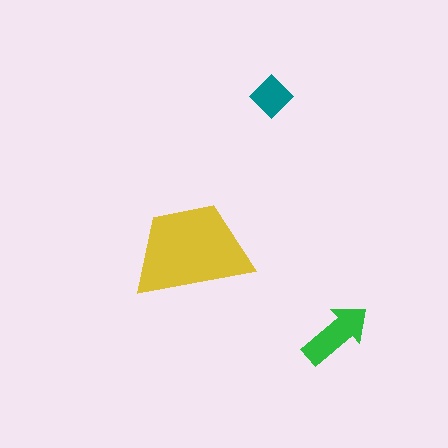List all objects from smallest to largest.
The teal diamond, the green arrow, the yellow trapezoid.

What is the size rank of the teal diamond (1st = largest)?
3rd.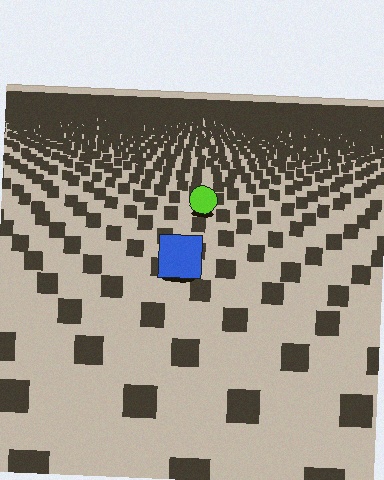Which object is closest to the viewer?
The blue square is closest. The texture marks near it are larger and more spread out.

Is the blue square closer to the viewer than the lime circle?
Yes. The blue square is closer — you can tell from the texture gradient: the ground texture is coarser near it.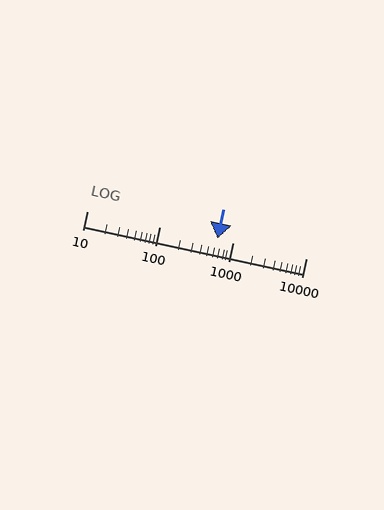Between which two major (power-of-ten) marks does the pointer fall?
The pointer is between 100 and 1000.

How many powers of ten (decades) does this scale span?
The scale spans 3 decades, from 10 to 10000.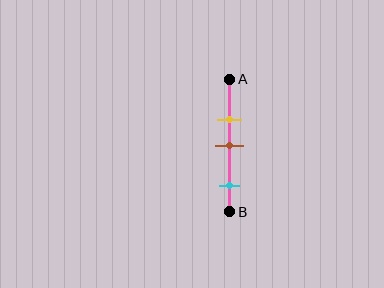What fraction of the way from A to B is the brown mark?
The brown mark is approximately 50% (0.5) of the way from A to B.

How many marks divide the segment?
There are 3 marks dividing the segment.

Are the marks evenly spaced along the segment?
No, the marks are not evenly spaced.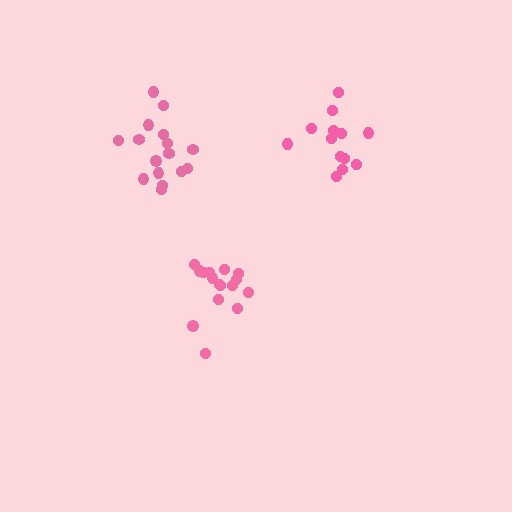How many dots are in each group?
Group 1: 16 dots, Group 2: 13 dots, Group 3: 16 dots (45 total).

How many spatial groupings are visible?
There are 3 spatial groupings.